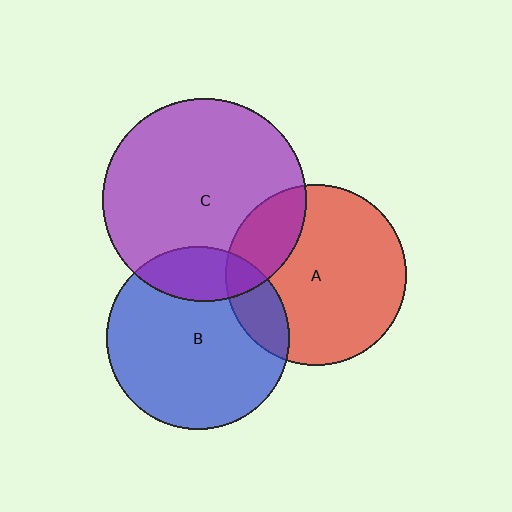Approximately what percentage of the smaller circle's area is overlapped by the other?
Approximately 15%.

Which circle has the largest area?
Circle C (purple).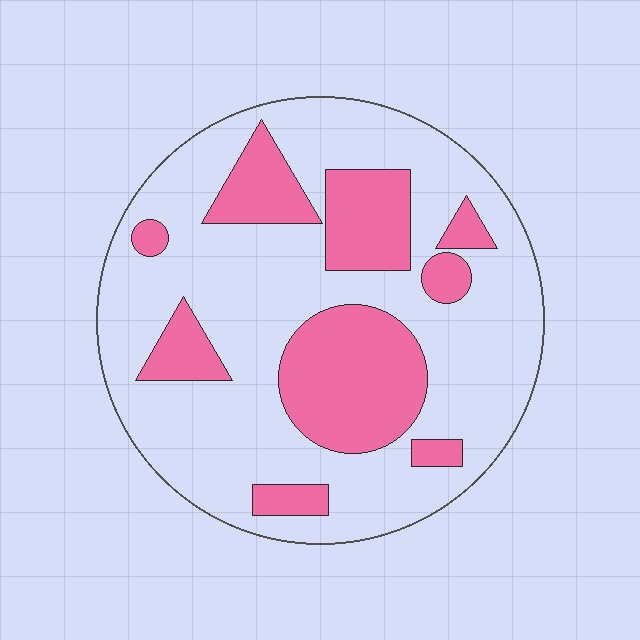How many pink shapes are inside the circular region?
9.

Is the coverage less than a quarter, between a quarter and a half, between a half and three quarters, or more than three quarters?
Between a quarter and a half.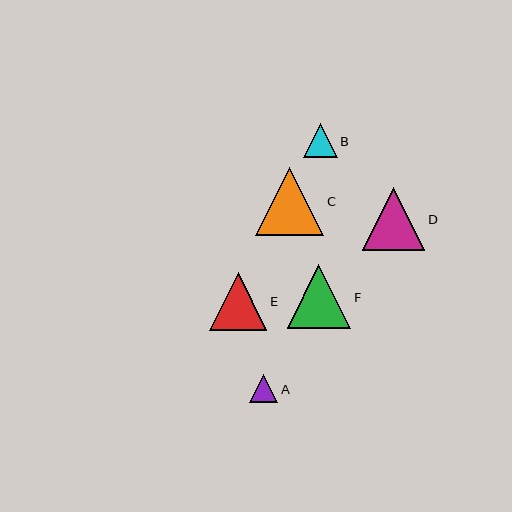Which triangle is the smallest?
Triangle A is the smallest with a size of approximately 28 pixels.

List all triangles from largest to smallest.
From largest to smallest: C, F, D, E, B, A.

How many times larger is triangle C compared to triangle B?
Triangle C is approximately 2.0 times the size of triangle B.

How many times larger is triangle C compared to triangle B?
Triangle C is approximately 2.0 times the size of triangle B.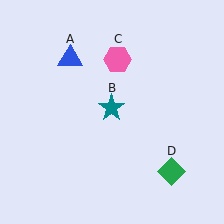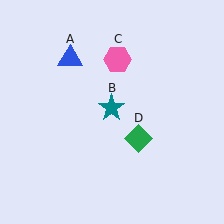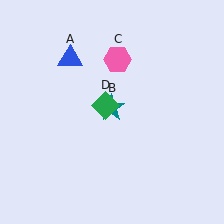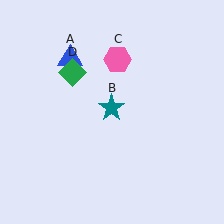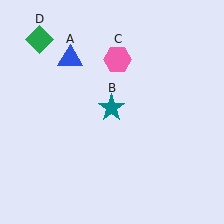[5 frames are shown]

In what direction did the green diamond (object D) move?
The green diamond (object D) moved up and to the left.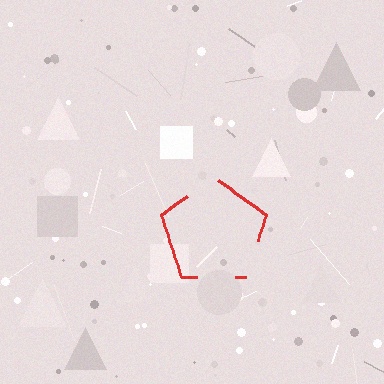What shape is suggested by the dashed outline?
The dashed outline suggests a pentagon.